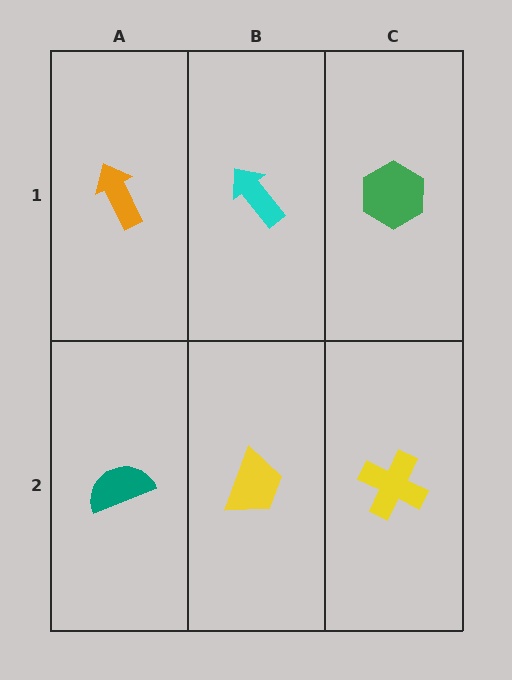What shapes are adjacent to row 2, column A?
An orange arrow (row 1, column A), a yellow trapezoid (row 2, column B).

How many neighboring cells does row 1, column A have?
2.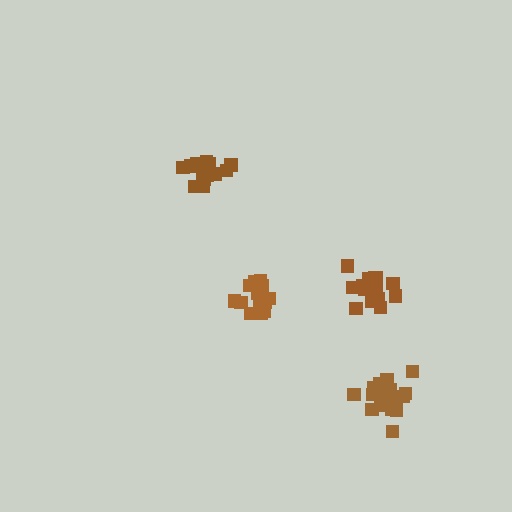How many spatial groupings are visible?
There are 4 spatial groupings.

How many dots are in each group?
Group 1: 20 dots, Group 2: 14 dots, Group 3: 17 dots, Group 4: 14 dots (65 total).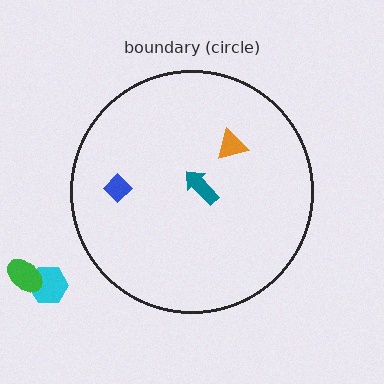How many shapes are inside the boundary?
3 inside, 2 outside.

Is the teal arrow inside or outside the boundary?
Inside.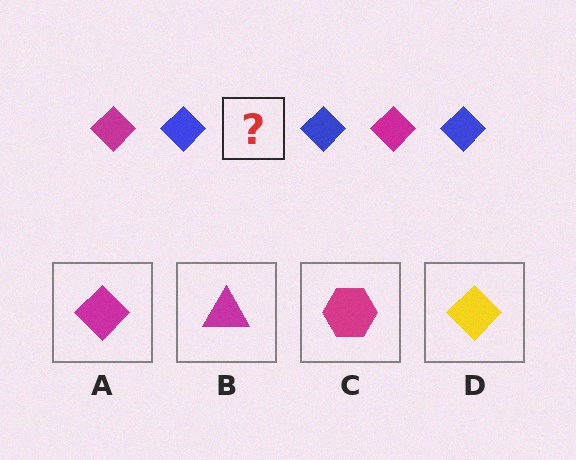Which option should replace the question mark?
Option A.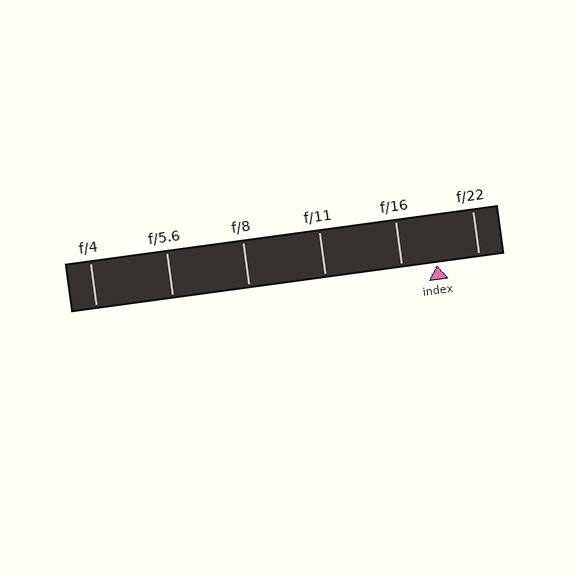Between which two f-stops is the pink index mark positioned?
The index mark is between f/16 and f/22.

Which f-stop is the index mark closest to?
The index mark is closest to f/16.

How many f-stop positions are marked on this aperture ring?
There are 6 f-stop positions marked.